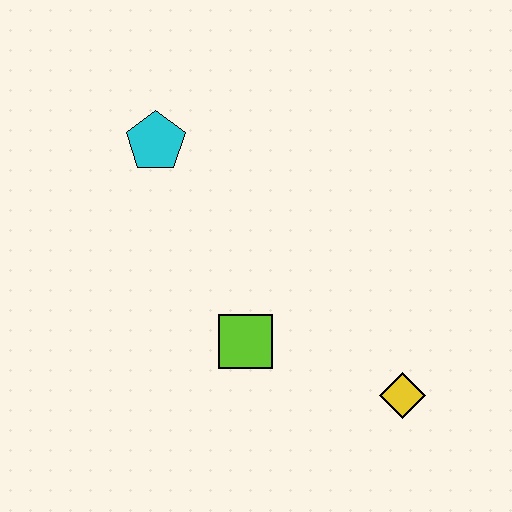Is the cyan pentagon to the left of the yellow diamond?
Yes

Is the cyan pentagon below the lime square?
No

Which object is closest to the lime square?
The yellow diamond is closest to the lime square.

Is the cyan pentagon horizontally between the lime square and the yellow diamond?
No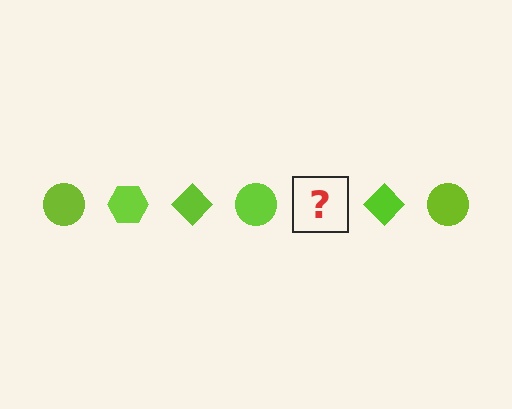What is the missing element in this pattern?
The missing element is a lime hexagon.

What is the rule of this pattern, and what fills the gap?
The rule is that the pattern cycles through circle, hexagon, diamond shapes in lime. The gap should be filled with a lime hexagon.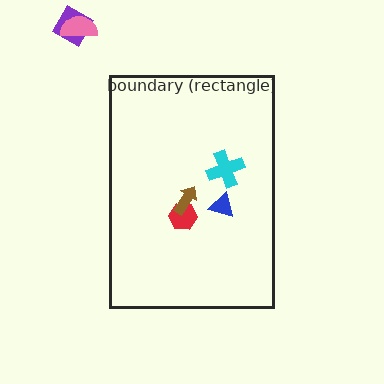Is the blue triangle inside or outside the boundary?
Inside.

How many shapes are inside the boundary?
4 inside, 2 outside.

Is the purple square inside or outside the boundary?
Outside.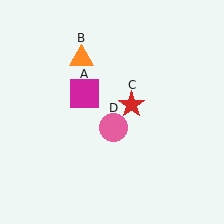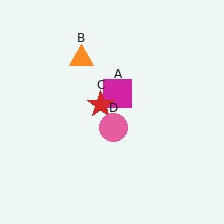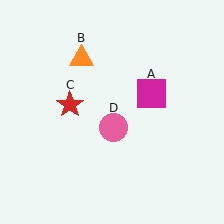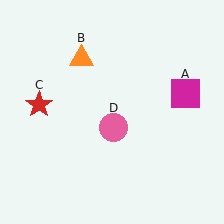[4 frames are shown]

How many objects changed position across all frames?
2 objects changed position: magenta square (object A), red star (object C).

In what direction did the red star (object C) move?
The red star (object C) moved left.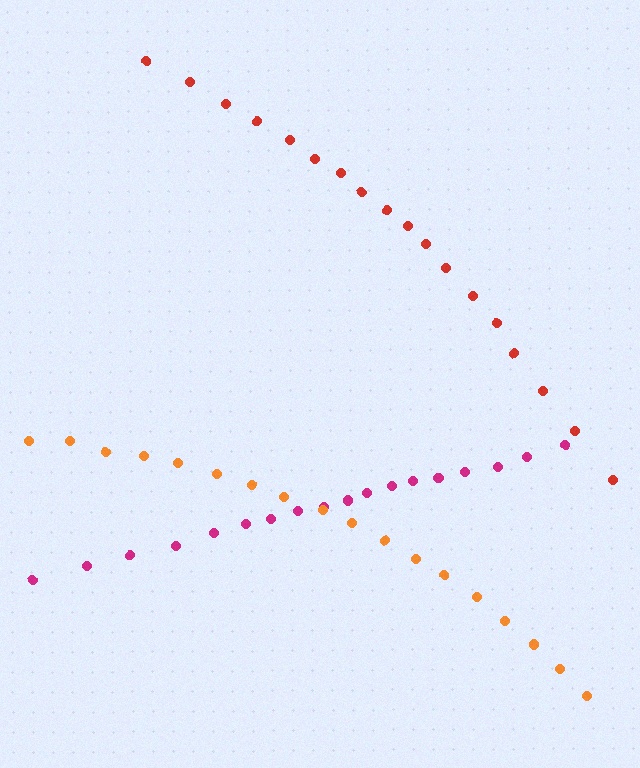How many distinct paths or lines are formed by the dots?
There are 3 distinct paths.